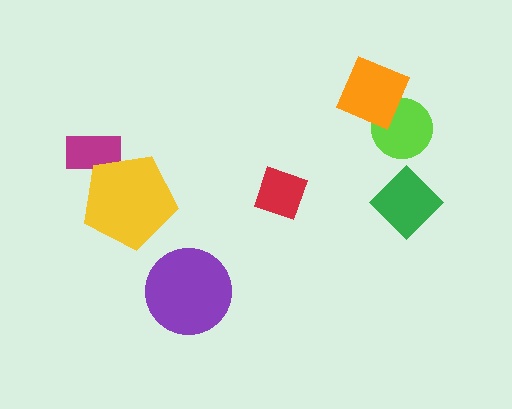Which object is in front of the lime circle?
The orange diamond is in front of the lime circle.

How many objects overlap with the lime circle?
1 object overlaps with the lime circle.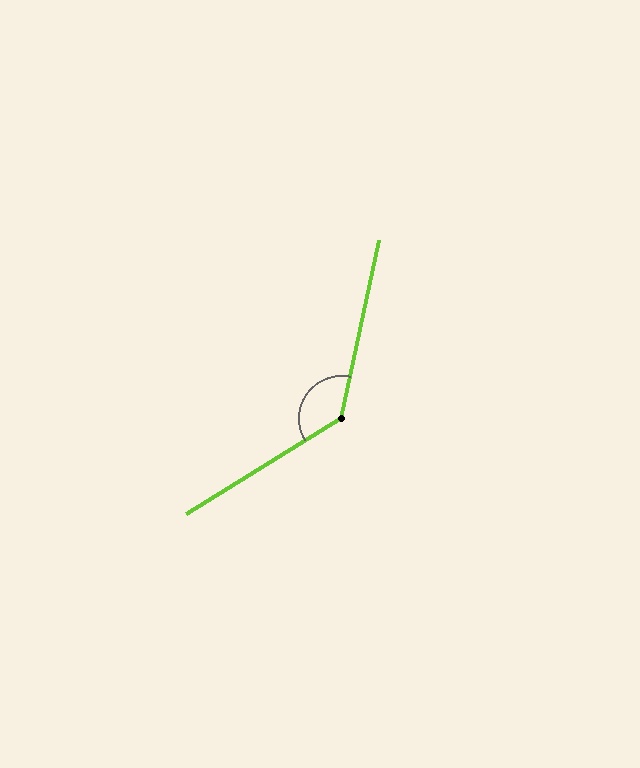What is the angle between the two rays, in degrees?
Approximately 134 degrees.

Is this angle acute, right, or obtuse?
It is obtuse.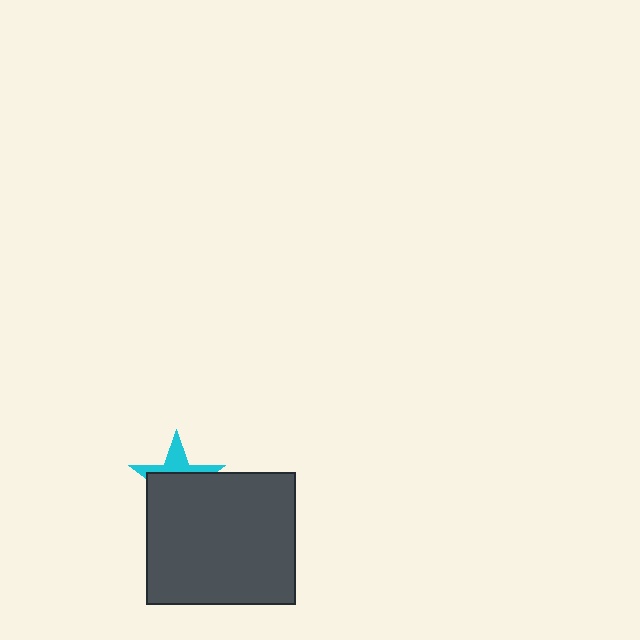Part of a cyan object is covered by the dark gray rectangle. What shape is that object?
It is a star.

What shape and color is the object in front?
The object in front is a dark gray rectangle.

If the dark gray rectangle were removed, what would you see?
You would see the complete cyan star.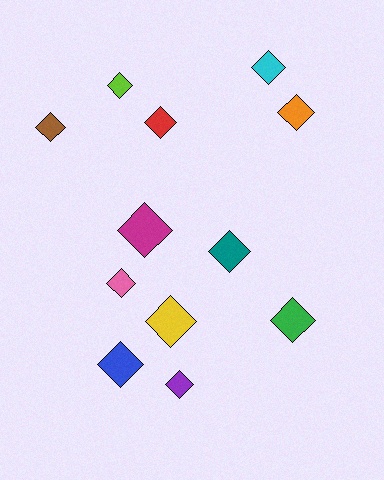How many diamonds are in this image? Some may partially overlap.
There are 12 diamonds.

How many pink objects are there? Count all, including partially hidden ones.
There is 1 pink object.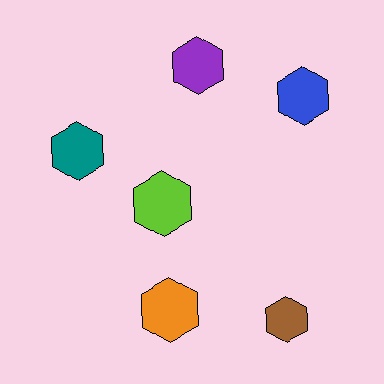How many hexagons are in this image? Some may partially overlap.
There are 6 hexagons.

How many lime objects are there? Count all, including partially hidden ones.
There is 1 lime object.